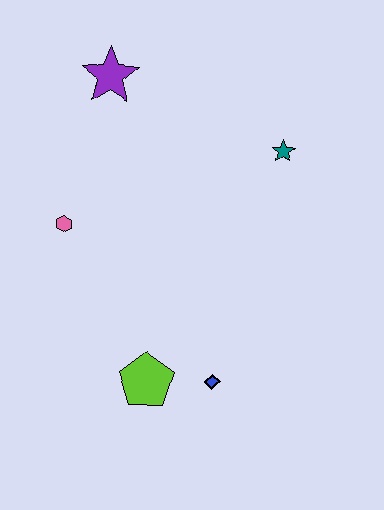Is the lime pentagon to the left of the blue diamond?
Yes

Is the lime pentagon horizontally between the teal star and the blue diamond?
No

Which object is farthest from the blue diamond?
The purple star is farthest from the blue diamond.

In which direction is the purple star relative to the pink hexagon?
The purple star is above the pink hexagon.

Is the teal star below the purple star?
Yes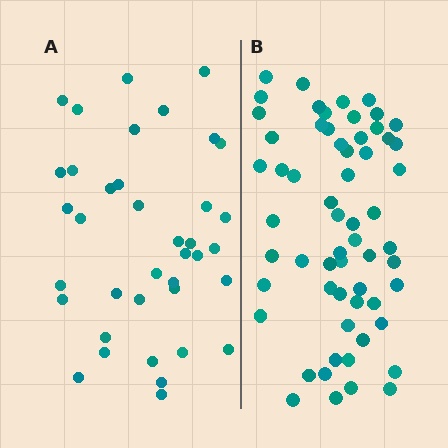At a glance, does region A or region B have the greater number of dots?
Region B (the right region) has more dots.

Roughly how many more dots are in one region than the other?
Region B has approximately 20 more dots than region A.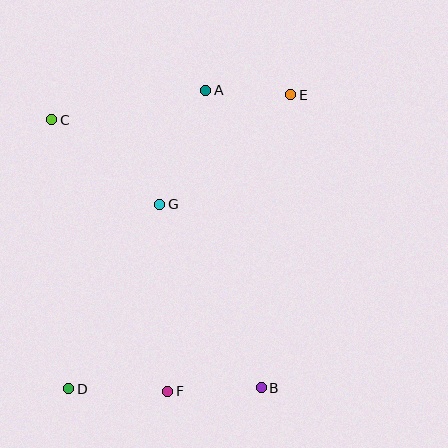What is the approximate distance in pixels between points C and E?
The distance between C and E is approximately 241 pixels.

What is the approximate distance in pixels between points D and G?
The distance between D and G is approximately 206 pixels.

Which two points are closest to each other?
Points A and E are closest to each other.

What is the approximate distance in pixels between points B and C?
The distance between B and C is approximately 340 pixels.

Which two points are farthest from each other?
Points D and E are farthest from each other.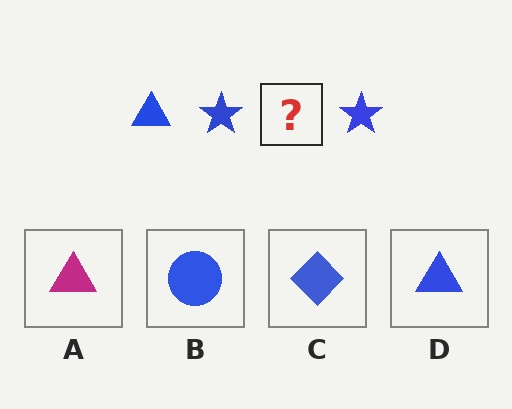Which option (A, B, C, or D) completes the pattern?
D.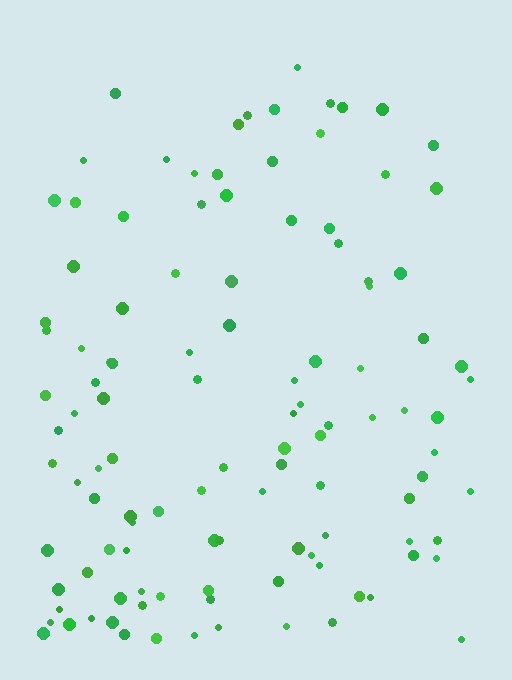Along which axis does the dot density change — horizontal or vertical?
Vertical.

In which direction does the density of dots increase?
From top to bottom, with the bottom side densest.